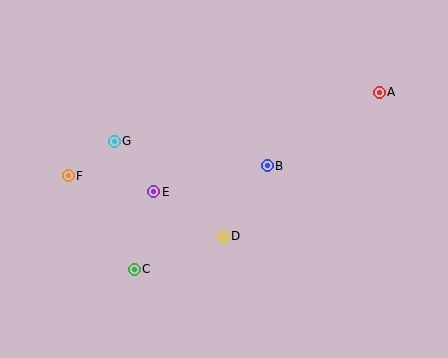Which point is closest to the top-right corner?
Point A is closest to the top-right corner.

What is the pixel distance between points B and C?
The distance between B and C is 169 pixels.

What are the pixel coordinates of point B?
Point B is at (267, 166).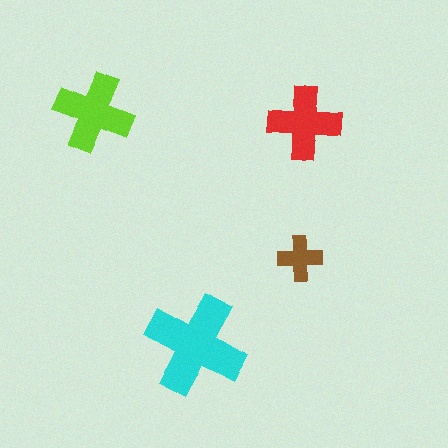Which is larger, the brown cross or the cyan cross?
The cyan one.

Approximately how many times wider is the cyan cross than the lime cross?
About 1.5 times wider.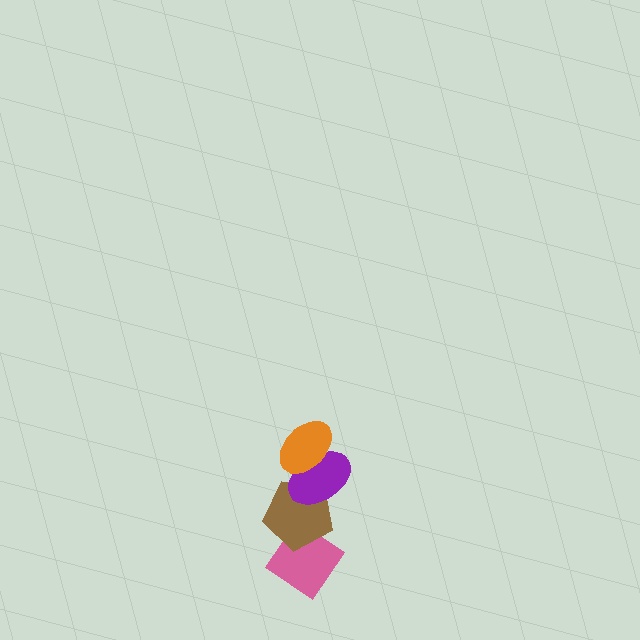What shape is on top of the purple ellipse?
The orange ellipse is on top of the purple ellipse.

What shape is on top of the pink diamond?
The brown pentagon is on top of the pink diamond.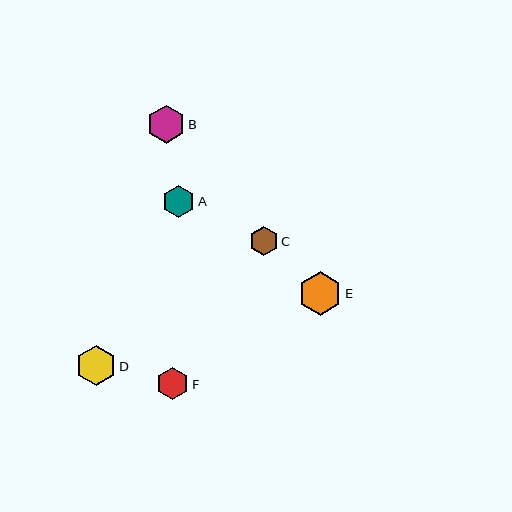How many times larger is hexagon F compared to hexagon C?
Hexagon F is approximately 1.1 times the size of hexagon C.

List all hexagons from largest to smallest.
From largest to smallest: E, D, B, F, A, C.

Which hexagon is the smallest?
Hexagon C is the smallest with a size of approximately 29 pixels.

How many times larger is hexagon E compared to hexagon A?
Hexagon E is approximately 1.3 times the size of hexagon A.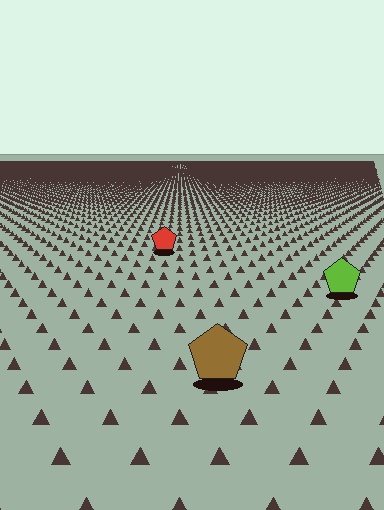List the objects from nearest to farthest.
From nearest to farthest: the brown pentagon, the lime pentagon, the red pentagon.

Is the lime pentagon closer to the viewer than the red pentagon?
Yes. The lime pentagon is closer — you can tell from the texture gradient: the ground texture is coarser near it.